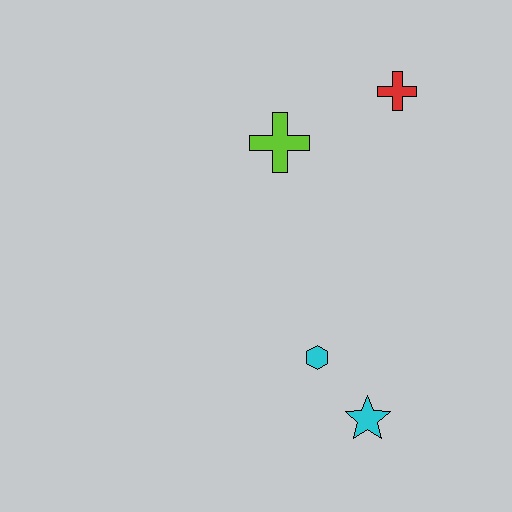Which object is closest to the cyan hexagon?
The cyan star is closest to the cyan hexagon.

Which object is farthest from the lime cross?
The cyan star is farthest from the lime cross.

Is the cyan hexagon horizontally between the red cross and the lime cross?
Yes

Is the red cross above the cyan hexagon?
Yes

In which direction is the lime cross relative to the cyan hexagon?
The lime cross is above the cyan hexagon.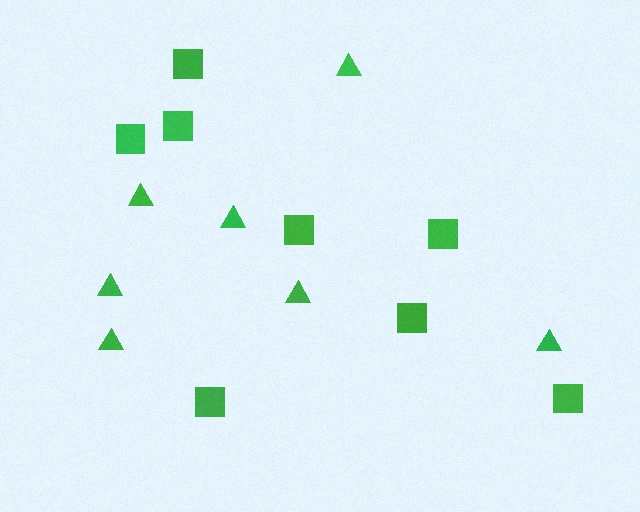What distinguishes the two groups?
There are 2 groups: one group of triangles (7) and one group of squares (8).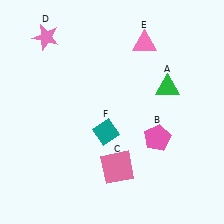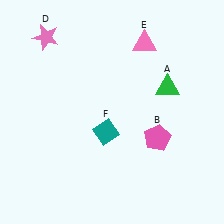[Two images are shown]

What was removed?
The pink square (C) was removed in Image 2.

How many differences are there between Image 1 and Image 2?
There is 1 difference between the two images.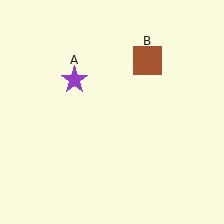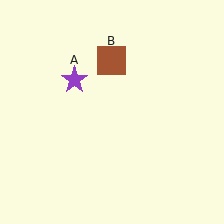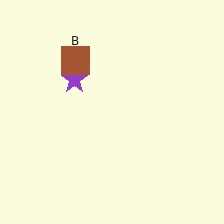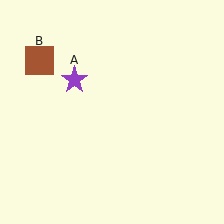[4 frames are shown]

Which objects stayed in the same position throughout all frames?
Purple star (object A) remained stationary.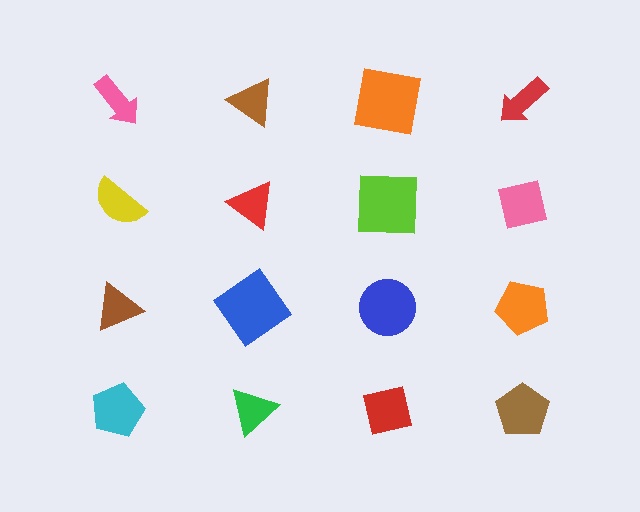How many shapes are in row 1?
4 shapes.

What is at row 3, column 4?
An orange pentagon.